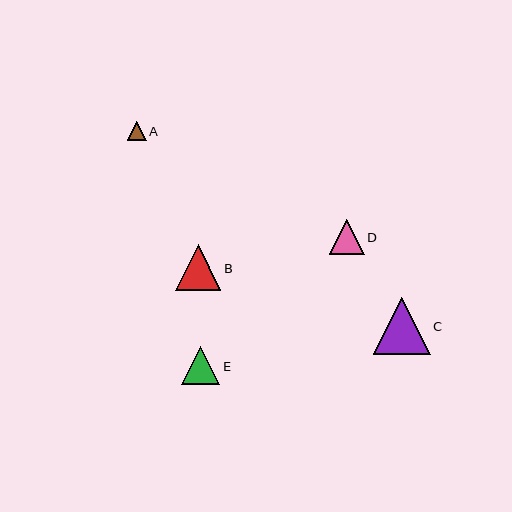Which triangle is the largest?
Triangle C is the largest with a size of approximately 57 pixels.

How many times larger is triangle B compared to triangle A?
Triangle B is approximately 2.4 times the size of triangle A.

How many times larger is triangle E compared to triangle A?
Triangle E is approximately 2.0 times the size of triangle A.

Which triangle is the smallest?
Triangle A is the smallest with a size of approximately 19 pixels.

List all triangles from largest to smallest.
From largest to smallest: C, B, E, D, A.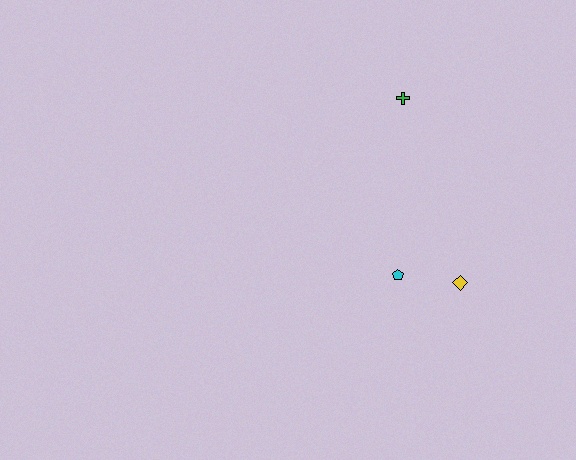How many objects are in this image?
There are 3 objects.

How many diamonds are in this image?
There is 1 diamond.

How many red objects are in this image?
There are no red objects.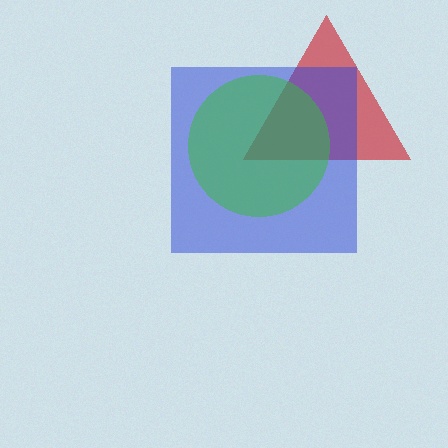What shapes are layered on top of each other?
The layered shapes are: a red triangle, a blue square, a green circle.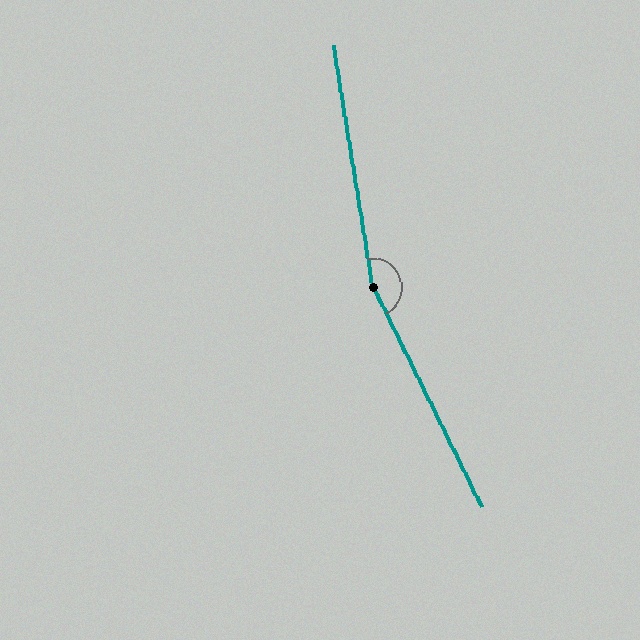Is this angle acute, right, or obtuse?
It is obtuse.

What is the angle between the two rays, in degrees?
Approximately 163 degrees.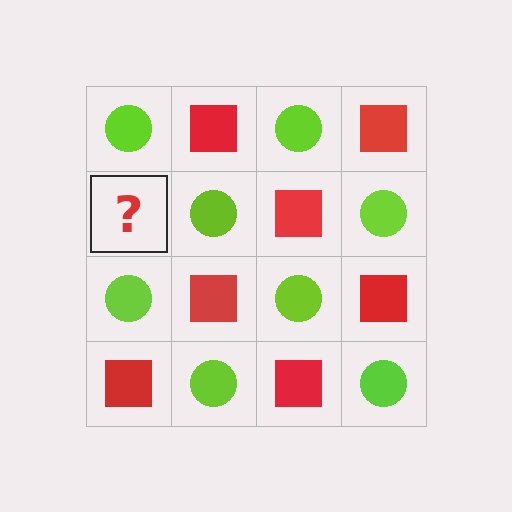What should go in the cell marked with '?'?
The missing cell should contain a red square.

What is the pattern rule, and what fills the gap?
The rule is that it alternates lime circle and red square in a checkerboard pattern. The gap should be filled with a red square.